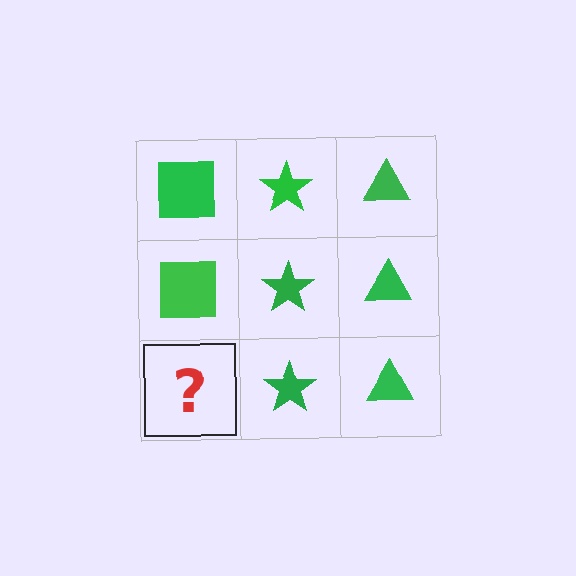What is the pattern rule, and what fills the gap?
The rule is that each column has a consistent shape. The gap should be filled with a green square.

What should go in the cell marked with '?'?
The missing cell should contain a green square.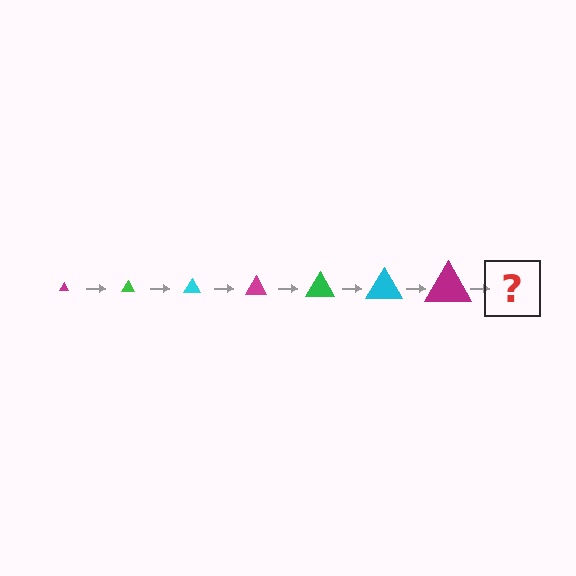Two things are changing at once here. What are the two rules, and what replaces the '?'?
The two rules are that the triangle grows larger each step and the color cycles through magenta, green, and cyan. The '?' should be a green triangle, larger than the previous one.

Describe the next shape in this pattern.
It should be a green triangle, larger than the previous one.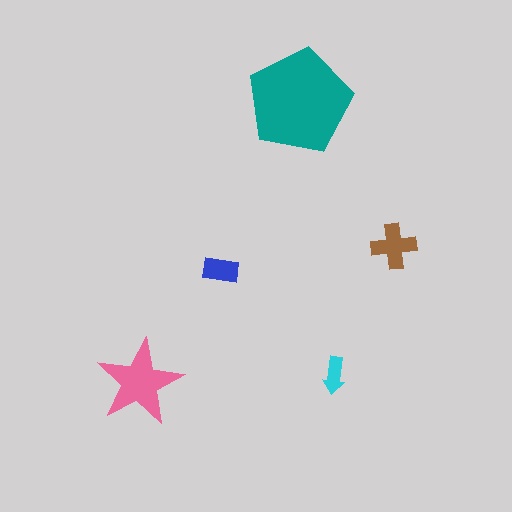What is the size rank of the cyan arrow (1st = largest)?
5th.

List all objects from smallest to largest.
The cyan arrow, the blue rectangle, the brown cross, the pink star, the teal pentagon.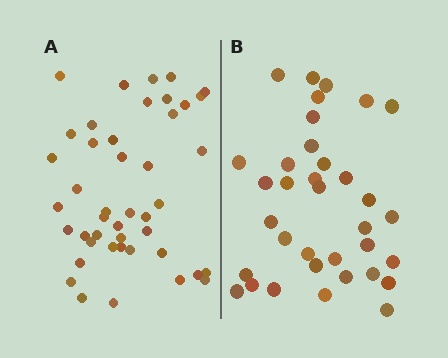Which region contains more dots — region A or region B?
Region A (the left region) has more dots.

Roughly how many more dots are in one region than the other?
Region A has roughly 8 or so more dots than region B.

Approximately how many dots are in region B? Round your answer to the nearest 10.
About 40 dots. (The exact count is 35, which rounds to 40.)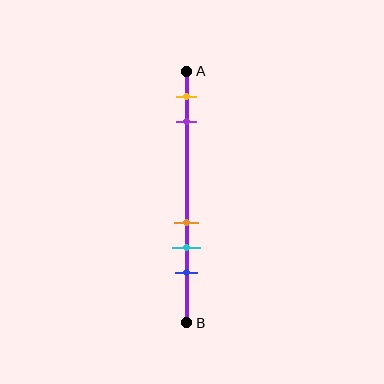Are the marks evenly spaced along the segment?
No, the marks are not evenly spaced.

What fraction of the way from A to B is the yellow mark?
The yellow mark is approximately 10% (0.1) of the way from A to B.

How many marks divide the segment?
There are 5 marks dividing the segment.